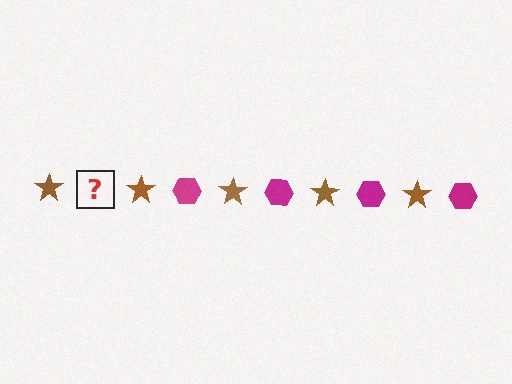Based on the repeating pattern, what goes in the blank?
The blank should be a magenta hexagon.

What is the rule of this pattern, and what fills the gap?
The rule is that the pattern alternates between brown star and magenta hexagon. The gap should be filled with a magenta hexagon.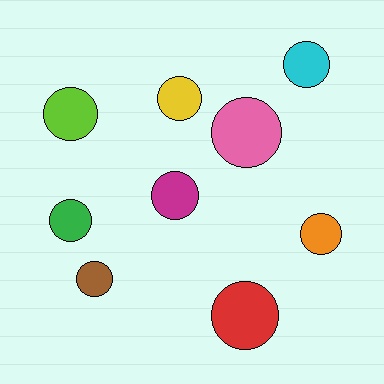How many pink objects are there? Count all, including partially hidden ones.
There is 1 pink object.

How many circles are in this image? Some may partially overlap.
There are 9 circles.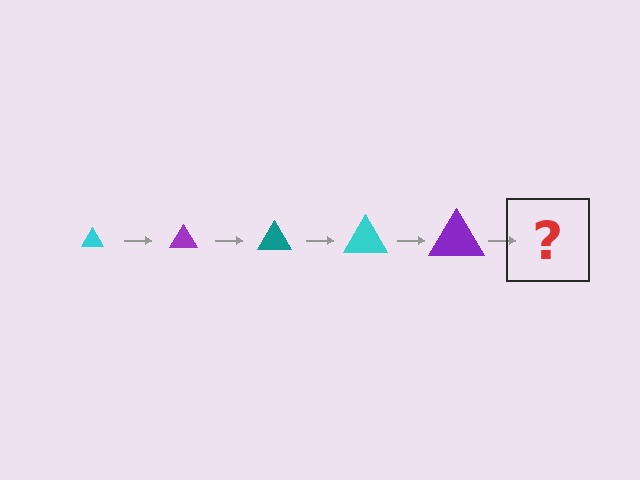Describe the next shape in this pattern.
It should be a teal triangle, larger than the previous one.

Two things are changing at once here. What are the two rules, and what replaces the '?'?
The two rules are that the triangle grows larger each step and the color cycles through cyan, purple, and teal. The '?' should be a teal triangle, larger than the previous one.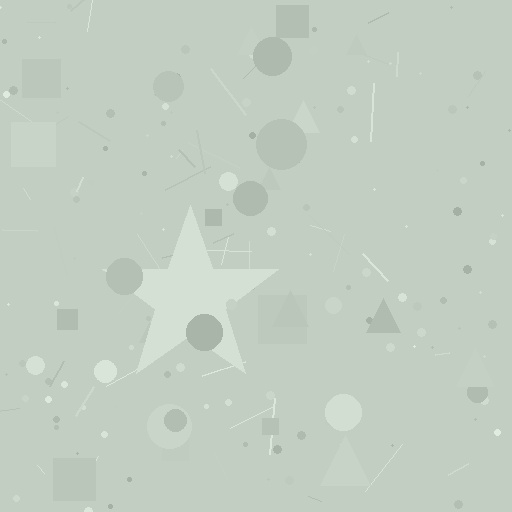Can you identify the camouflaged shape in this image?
The camouflaged shape is a star.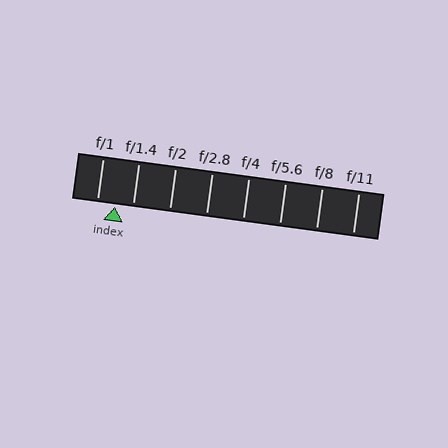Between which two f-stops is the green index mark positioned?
The index mark is between f/1 and f/1.4.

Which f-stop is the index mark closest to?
The index mark is closest to f/1.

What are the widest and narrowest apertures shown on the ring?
The widest aperture shown is f/1 and the narrowest is f/11.